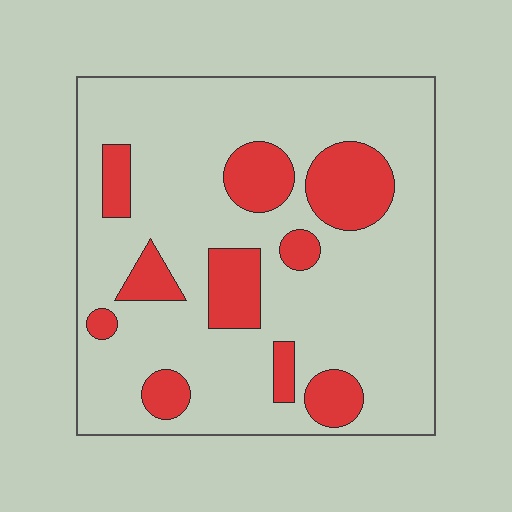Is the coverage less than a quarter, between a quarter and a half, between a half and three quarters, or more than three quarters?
Less than a quarter.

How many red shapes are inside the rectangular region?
10.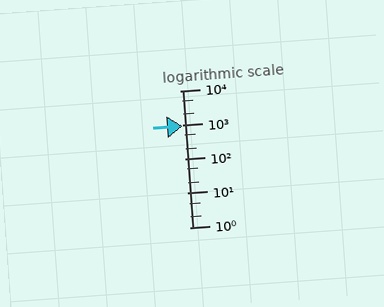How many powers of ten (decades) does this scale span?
The scale spans 4 decades, from 1 to 10000.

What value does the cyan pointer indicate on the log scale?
The pointer indicates approximately 910.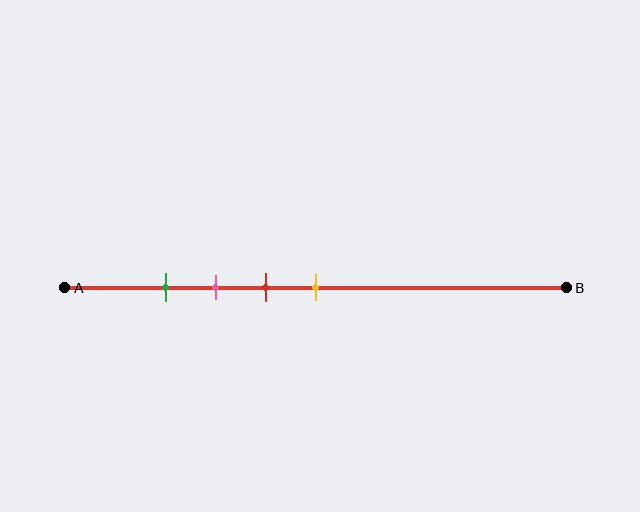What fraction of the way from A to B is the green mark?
The green mark is approximately 20% (0.2) of the way from A to B.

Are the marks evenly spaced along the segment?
Yes, the marks are approximately evenly spaced.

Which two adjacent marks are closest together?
The green and pink marks are the closest adjacent pair.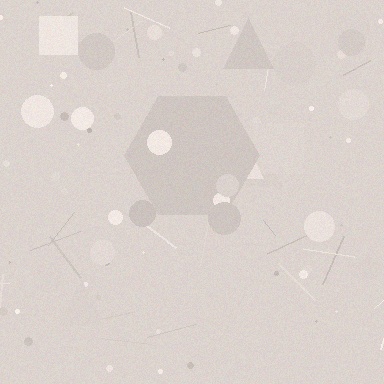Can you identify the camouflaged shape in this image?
The camouflaged shape is a hexagon.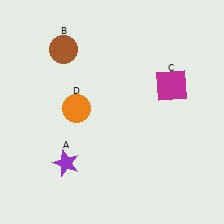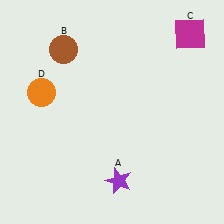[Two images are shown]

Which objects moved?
The objects that moved are: the purple star (A), the magenta square (C), the orange circle (D).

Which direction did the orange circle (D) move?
The orange circle (D) moved left.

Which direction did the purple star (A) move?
The purple star (A) moved right.